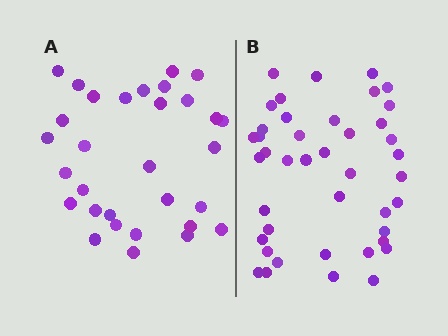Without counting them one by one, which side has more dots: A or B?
Region B (the right region) has more dots.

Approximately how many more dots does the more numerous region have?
Region B has roughly 12 or so more dots than region A.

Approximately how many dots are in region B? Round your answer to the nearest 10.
About 40 dots. (The exact count is 42, which rounds to 40.)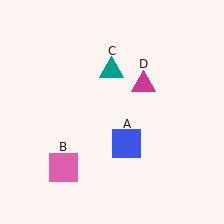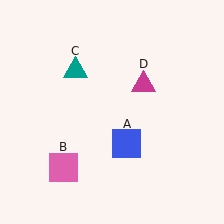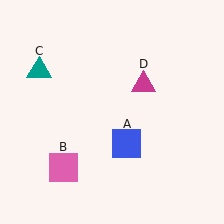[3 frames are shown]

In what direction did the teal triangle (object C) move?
The teal triangle (object C) moved left.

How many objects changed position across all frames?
1 object changed position: teal triangle (object C).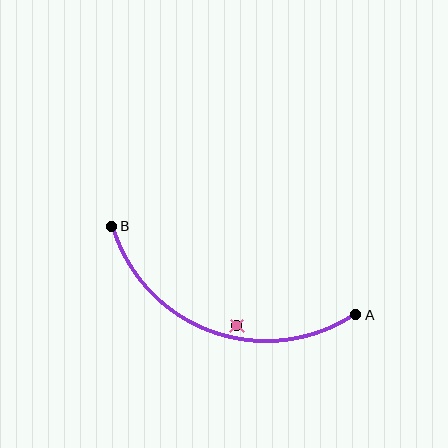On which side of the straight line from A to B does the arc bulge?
The arc bulges below the straight line connecting A and B.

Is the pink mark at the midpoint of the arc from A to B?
No — the pink mark does not lie on the arc at all. It sits slightly inside the curve.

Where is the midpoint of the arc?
The arc midpoint is the point on the curve farthest from the straight line joining A and B. It sits below that line.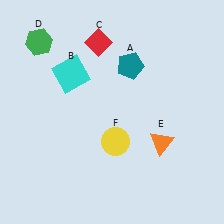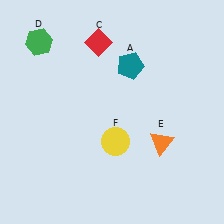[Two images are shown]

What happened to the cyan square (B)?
The cyan square (B) was removed in Image 2. It was in the top-left area of Image 1.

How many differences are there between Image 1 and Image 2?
There is 1 difference between the two images.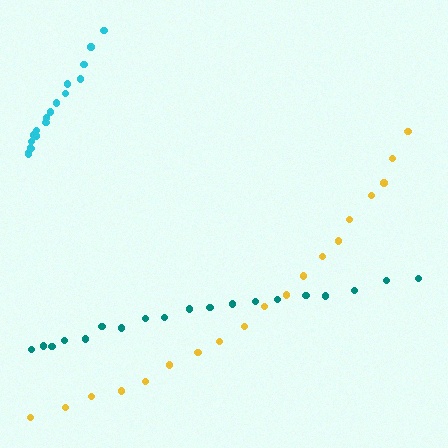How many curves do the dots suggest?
There are 3 distinct paths.